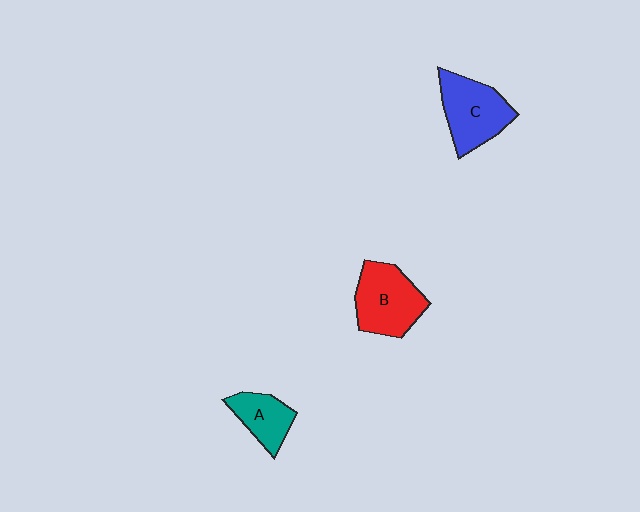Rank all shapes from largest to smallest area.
From largest to smallest: B (red), C (blue), A (teal).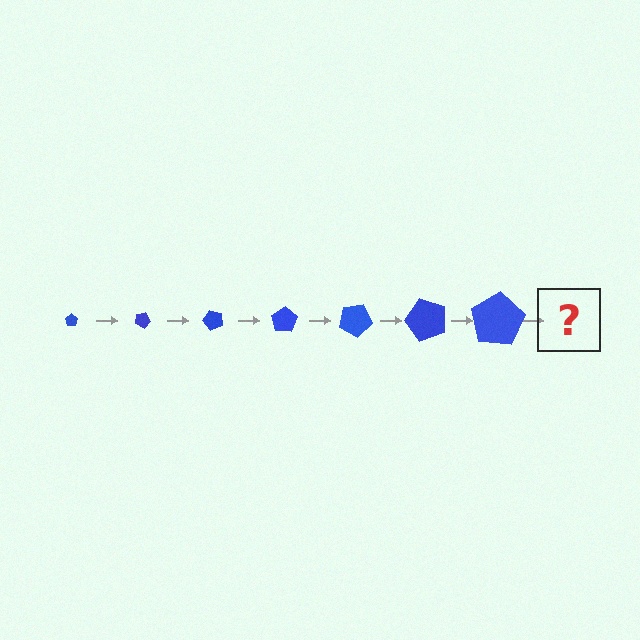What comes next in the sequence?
The next element should be a pentagon, larger than the previous one and rotated 175 degrees from the start.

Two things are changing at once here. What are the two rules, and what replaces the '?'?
The two rules are that the pentagon grows larger each step and it rotates 25 degrees each step. The '?' should be a pentagon, larger than the previous one and rotated 175 degrees from the start.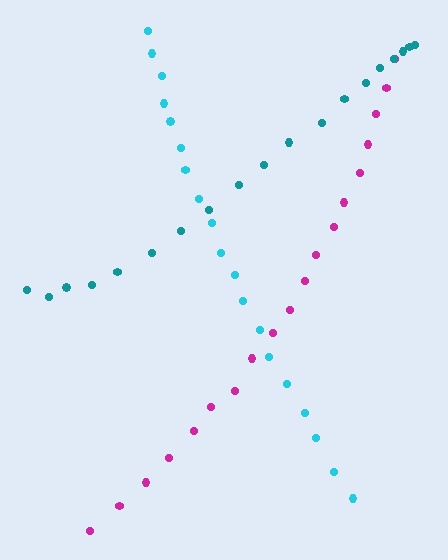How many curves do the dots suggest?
There are 3 distinct paths.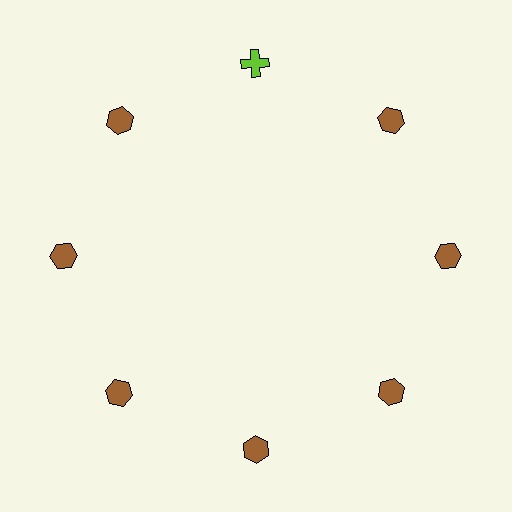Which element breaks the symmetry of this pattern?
The lime cross at roughly the 12 o'clock position breaks the symmetry. All other shapes are brown hexagons.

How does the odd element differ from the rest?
It differs in both color (lime instead of brown) and shape (cross instead of hexagon).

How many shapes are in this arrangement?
There are 8 shapes arranged in a ring pattern.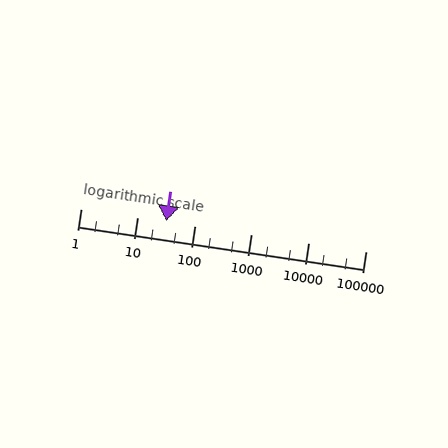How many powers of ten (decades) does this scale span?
The scale spans 5 decades, from 1 to 100000.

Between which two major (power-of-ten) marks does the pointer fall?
The pointer is between 10 and 100.